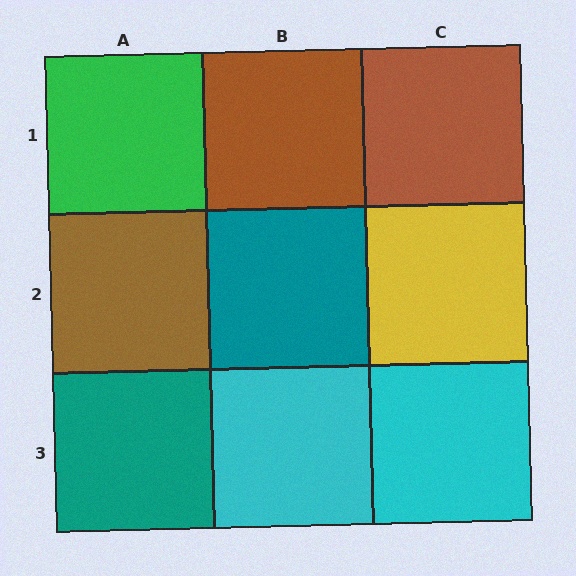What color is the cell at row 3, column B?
Cyan.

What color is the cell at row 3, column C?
Cyan.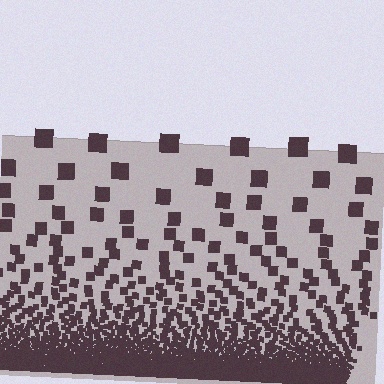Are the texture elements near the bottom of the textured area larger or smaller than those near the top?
Smaller. The gradient is inverted — elements near the bottom are smaller and denser.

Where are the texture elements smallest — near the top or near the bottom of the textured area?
Near the bottom.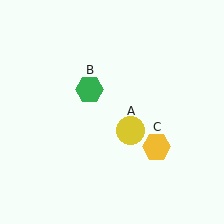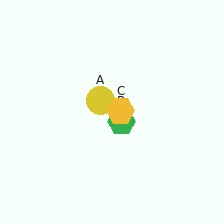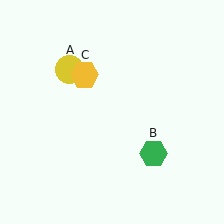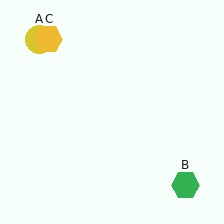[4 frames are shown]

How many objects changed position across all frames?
3 objects changed position: yellow circle (object A), green hexagon (object B), yellow hexagon (object C).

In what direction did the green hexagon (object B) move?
The green hexagon (object B) moved down and to the right.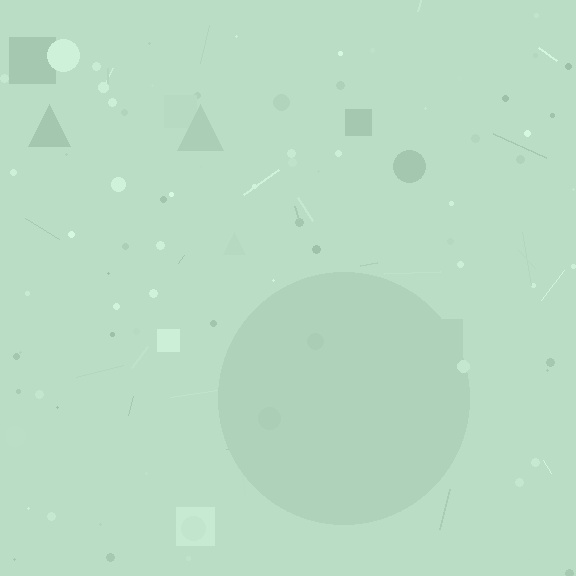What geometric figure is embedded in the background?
A circle is embedded in the background.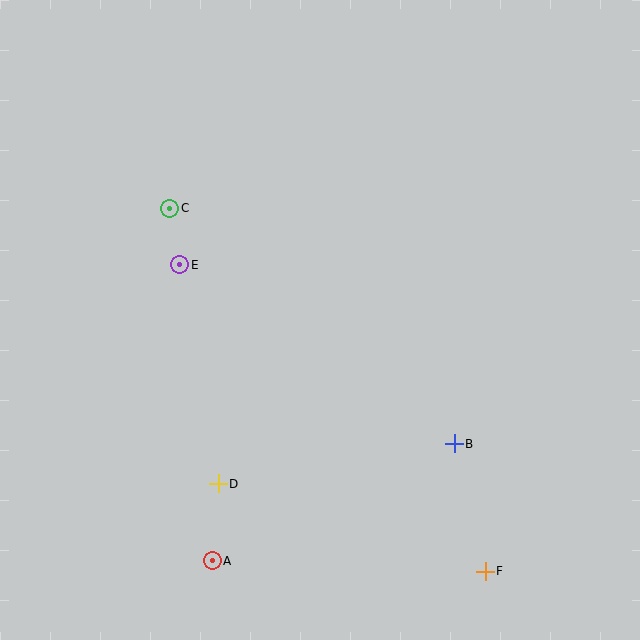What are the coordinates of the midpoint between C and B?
The midpoint between C and B is at (312, 326).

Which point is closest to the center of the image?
Point E at (180, 265) is closest to the center.